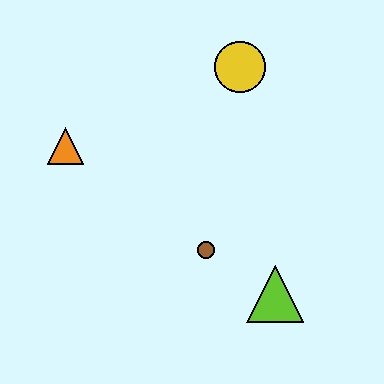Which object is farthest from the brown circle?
The yellow circle is farthest from the brown circle.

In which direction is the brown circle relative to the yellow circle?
The brown circle is below the yellow circle.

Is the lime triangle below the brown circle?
Yes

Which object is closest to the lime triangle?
The brown circle is closest to the lime triangle.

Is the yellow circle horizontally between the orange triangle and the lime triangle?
Yes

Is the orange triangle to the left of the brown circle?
Yes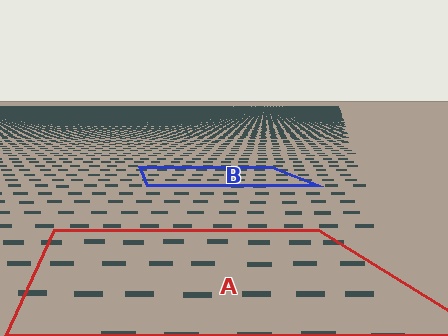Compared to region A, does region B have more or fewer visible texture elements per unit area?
Region B has more texture elements per unit area — they are packed more densely because it is farther away.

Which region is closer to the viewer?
Region A is closer. The texture elements there are larger and more spread out.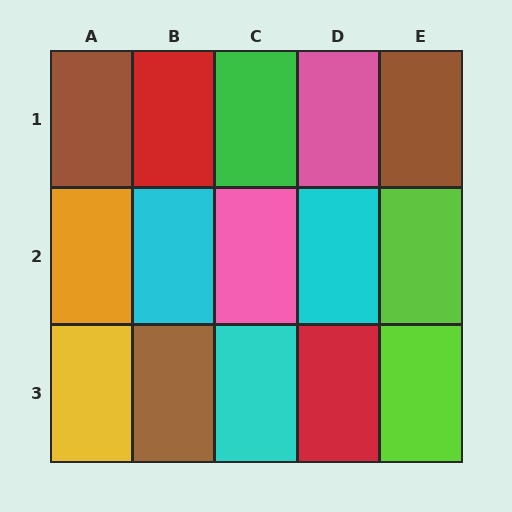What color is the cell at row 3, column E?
Lime.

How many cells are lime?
2 cells are lime.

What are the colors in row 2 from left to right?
Orange, cyan, pink, cyan, lime.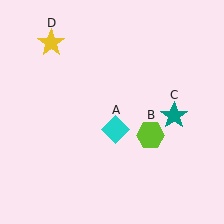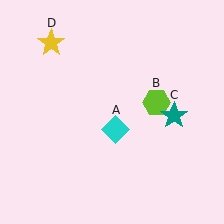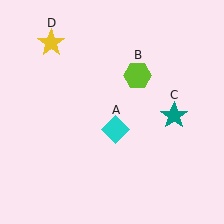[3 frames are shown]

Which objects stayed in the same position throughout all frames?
Cyan diamond (object A) and teal star (object C) and yellow star (object D) remained stationary.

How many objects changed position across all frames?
1 object changed position: lime hexagon (object B).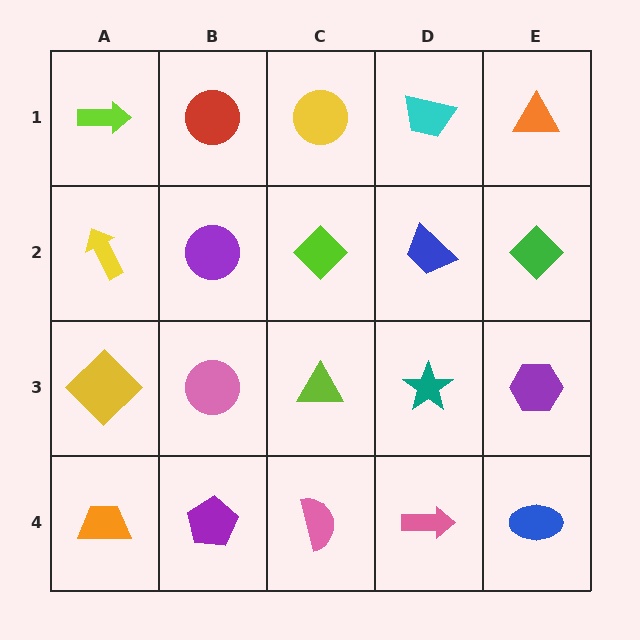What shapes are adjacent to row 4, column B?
A pink circle (row 3, column B), an orange trapezoid (row 4, column A), a pink semicircle (row 4, column C).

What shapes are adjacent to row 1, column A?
A yellow arrow (row 2, column A), a red circle (row 1, column B).